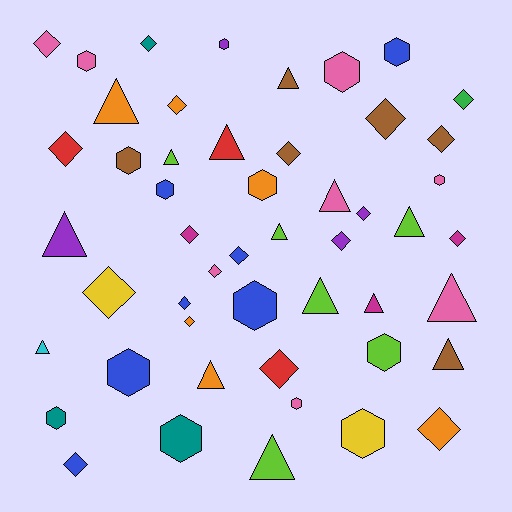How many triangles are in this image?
There are 15 triangles.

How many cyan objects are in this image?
There is 1 cyan object.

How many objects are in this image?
There are 50 objects.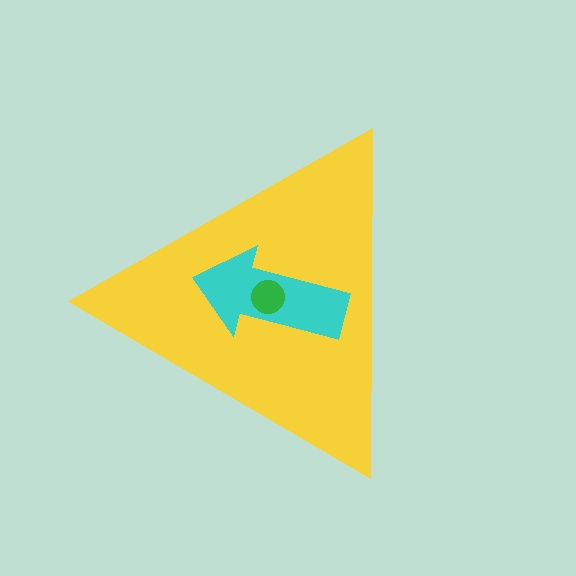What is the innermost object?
The green circle.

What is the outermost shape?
The yellow triangle.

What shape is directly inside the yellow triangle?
The cyan arrow.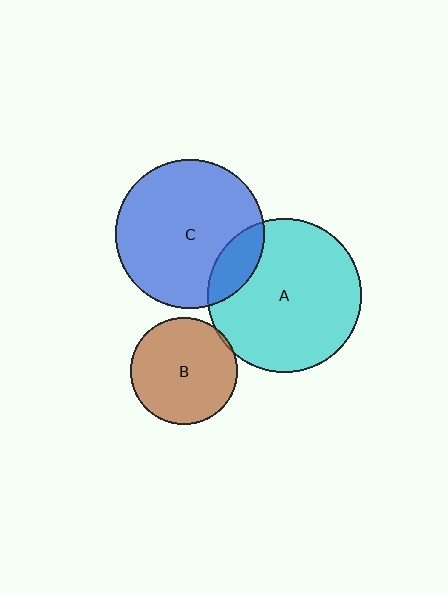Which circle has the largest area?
Circle A (cyan).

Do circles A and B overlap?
Yes.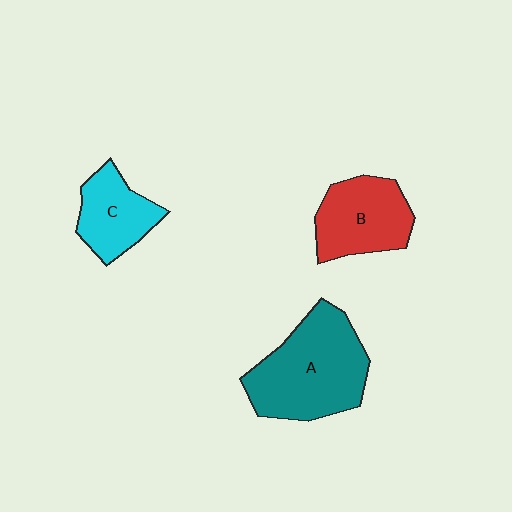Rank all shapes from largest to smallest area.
From largest to smallest: A (teal), B (red), C (cyan).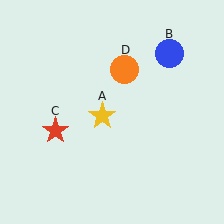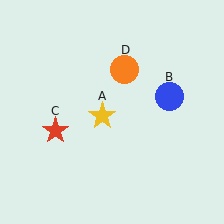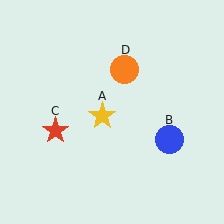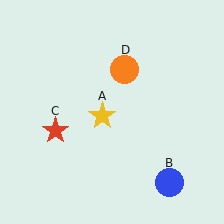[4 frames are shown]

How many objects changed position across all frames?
1 object changed position: blue circle (object B).